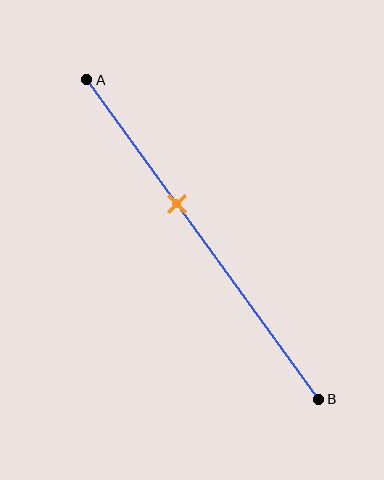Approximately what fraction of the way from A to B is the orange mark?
The orange mark is approximately 40% of the way from A to B.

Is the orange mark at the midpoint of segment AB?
No, the mark is at about 40% from A, not at the 50% midpoint.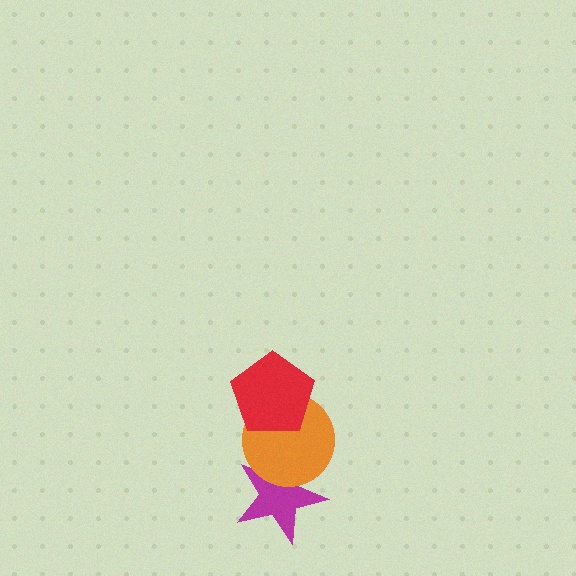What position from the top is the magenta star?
The magenta star is 3rd from the top.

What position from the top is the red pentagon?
The red pentagon is 1st from the top.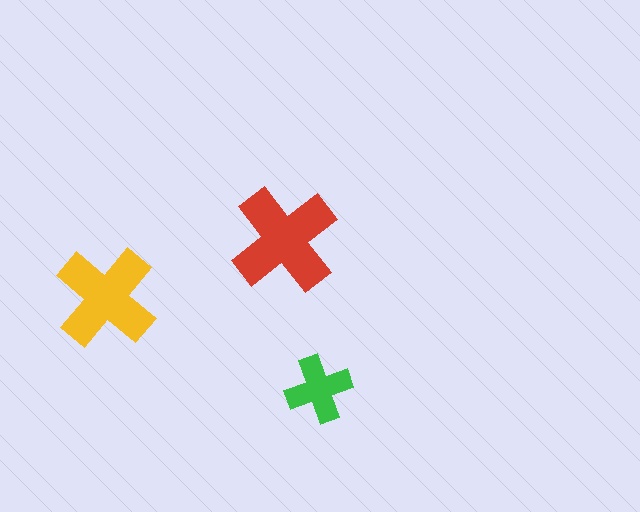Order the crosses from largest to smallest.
the red one, the yellow one, the green one.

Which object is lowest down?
The green cross is bottommost.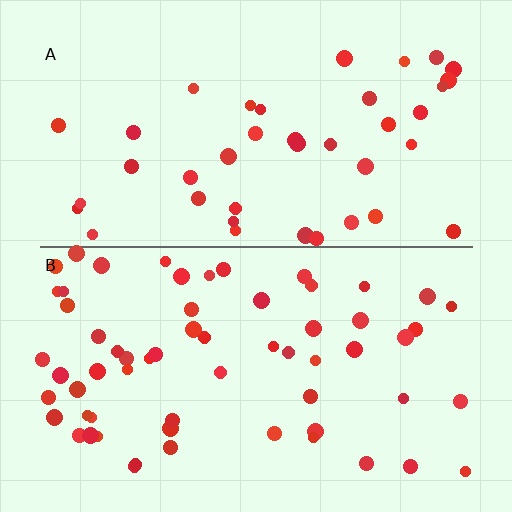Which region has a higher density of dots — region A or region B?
B (the bottom).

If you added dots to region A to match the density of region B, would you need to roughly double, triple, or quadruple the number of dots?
Approximately double.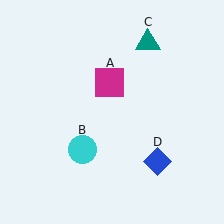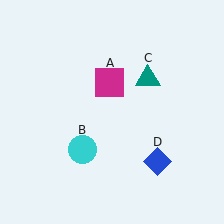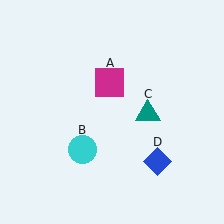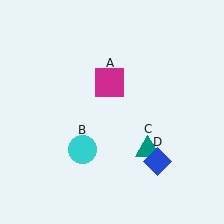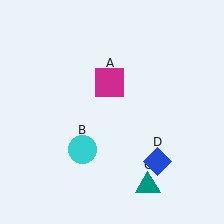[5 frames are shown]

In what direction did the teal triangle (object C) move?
The teal triangle (object C) moved down.